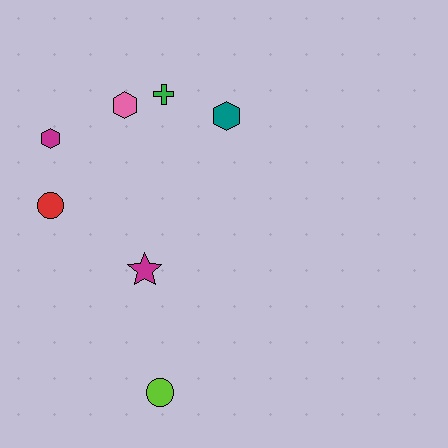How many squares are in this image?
There are no squares.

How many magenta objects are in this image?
There are 2 magenta objects.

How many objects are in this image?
There are 7 objects.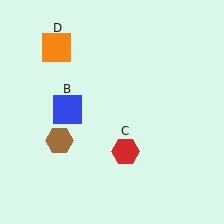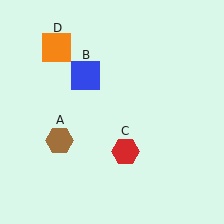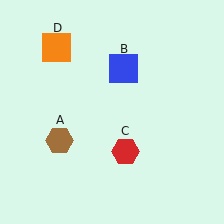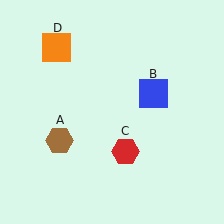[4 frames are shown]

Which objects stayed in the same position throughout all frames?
Brown hexagon (object A) and red hexagon (object C) and orange square (object D) remained stationary.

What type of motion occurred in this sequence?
The blue square (object B) rotated clockwise around the center of the scene.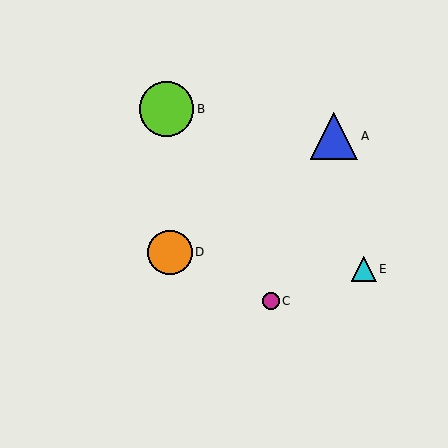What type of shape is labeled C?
Shape C is a magenta circle.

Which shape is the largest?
The lime circle (labeled B) is the largest.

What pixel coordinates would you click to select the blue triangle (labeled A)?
Click at (334, 136) to select the blue triangle A.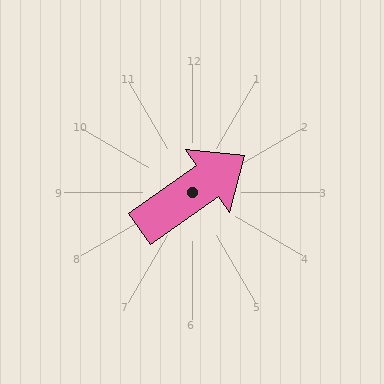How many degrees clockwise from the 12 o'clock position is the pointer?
Approximately 55 degrees.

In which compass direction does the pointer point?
Northeast.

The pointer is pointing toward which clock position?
Roughly 2 o'clock.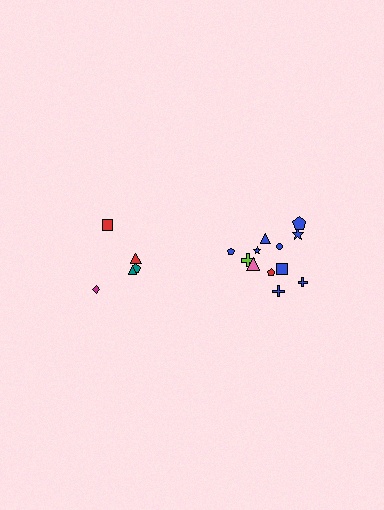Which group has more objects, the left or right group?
The right group.